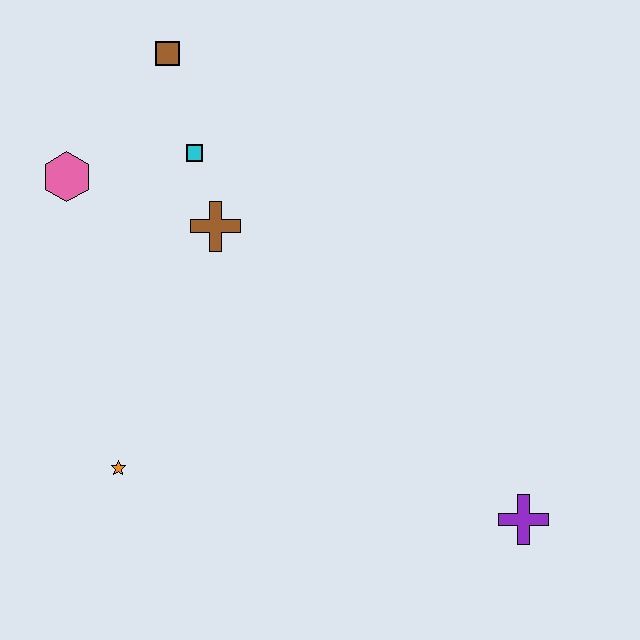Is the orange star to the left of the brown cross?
Yes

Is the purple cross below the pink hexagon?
Yes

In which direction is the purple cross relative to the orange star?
The purple cross is to the right of the orange star.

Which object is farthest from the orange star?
The brown square is farthest from the orange star.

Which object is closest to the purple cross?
The orange star is closest to the purple cross.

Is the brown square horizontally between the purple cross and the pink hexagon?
Yes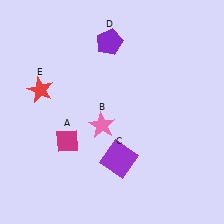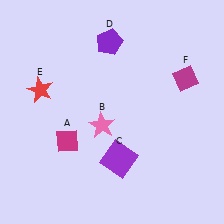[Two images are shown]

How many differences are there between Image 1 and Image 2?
There is 1 difference between the two images.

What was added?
A magenta diamond (F) was added in Image 2.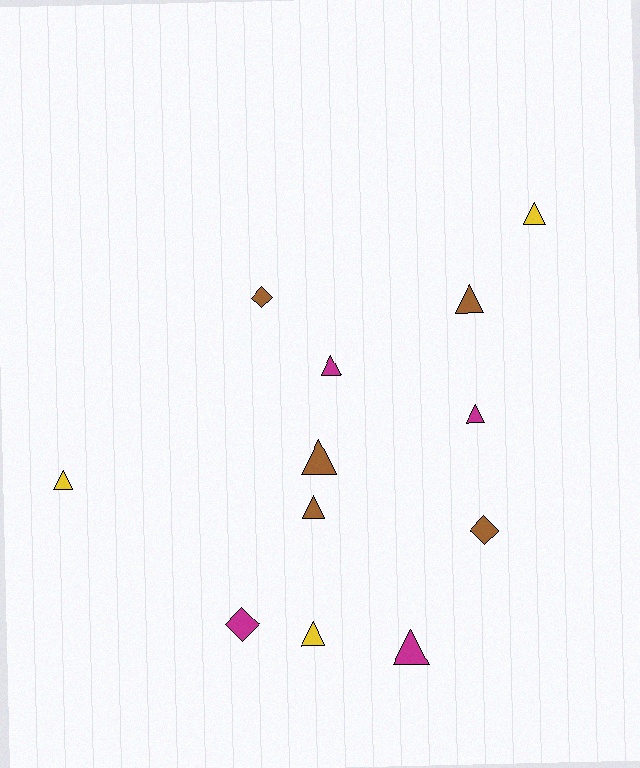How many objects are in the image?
There are 12 objects.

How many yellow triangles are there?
There are 3 yellow triangles.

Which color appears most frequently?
Brown, with 5 objects.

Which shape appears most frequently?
Triangle, with 9 objects.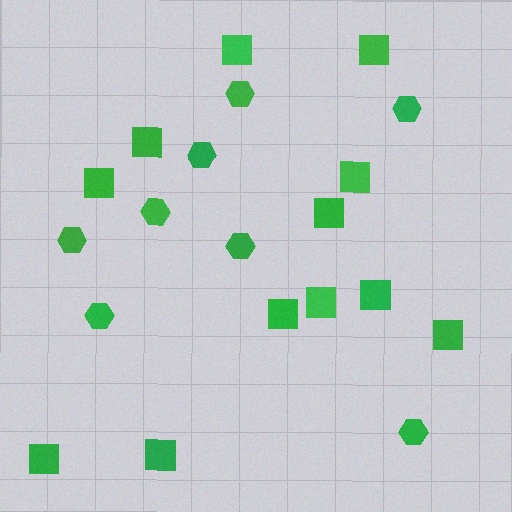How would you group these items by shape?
There are 2 groups: one group of hexagons (8) and one group of squares (12).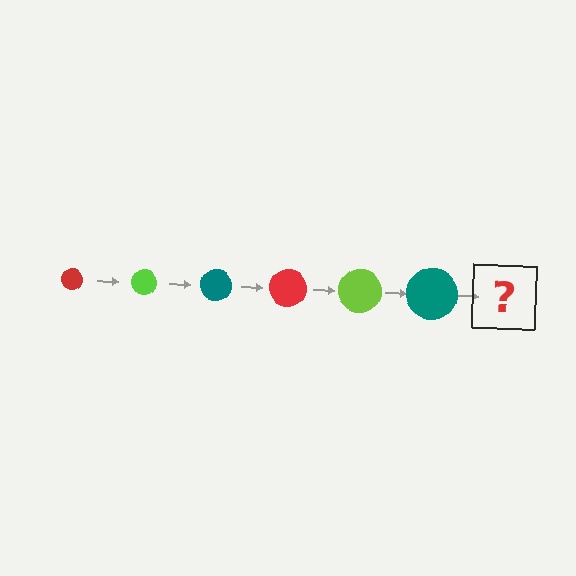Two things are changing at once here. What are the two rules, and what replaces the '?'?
The two rules are that the circle grows larger each step and the color cycles through red, lime, and teal. The '?' should be a red circle, larger than the previous one.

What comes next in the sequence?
The next element should be a red circle, larger than the previous one.